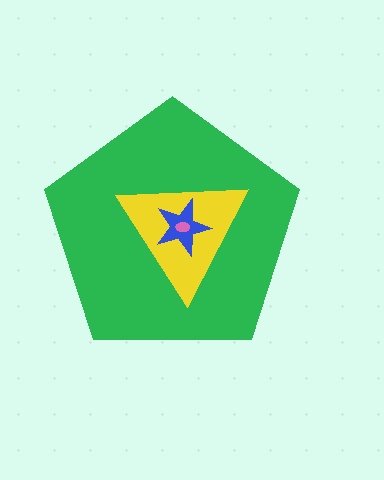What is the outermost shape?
The green pentagon.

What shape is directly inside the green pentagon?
The yellow triangle.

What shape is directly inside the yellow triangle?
The blue star.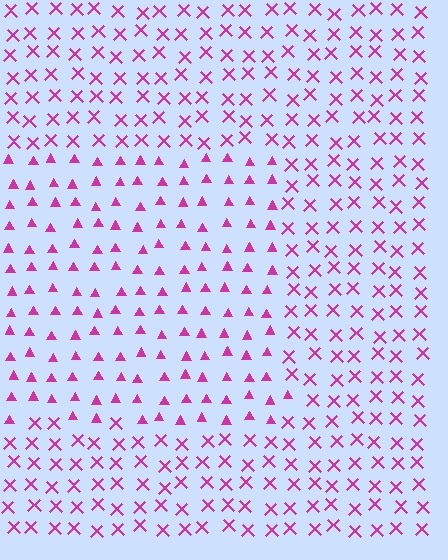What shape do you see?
I see a rectangle.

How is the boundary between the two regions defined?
The boundary is defined by a change in element shape: triangles inside vs. X marks outside. All elements share the same color and spacing.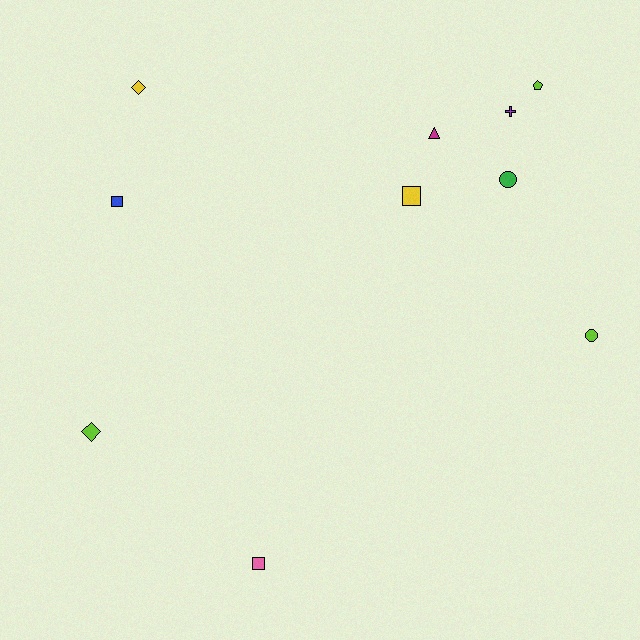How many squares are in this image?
There are 3 squares.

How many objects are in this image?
There are 10 objects.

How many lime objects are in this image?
There are 3 lime objects.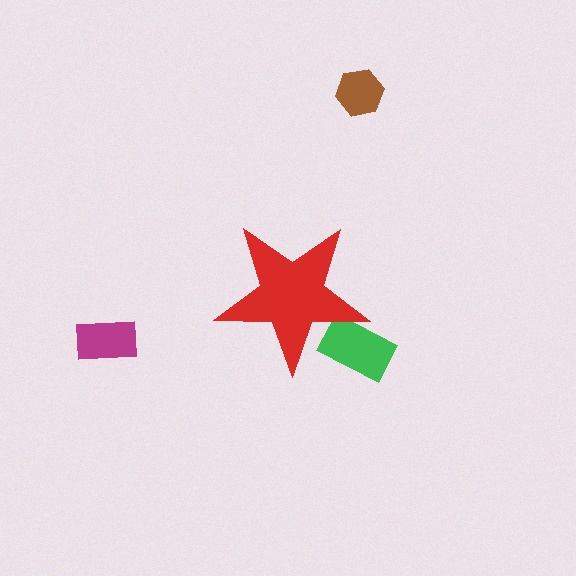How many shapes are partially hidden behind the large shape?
1 shape is partially hidden.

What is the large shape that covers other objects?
A red star.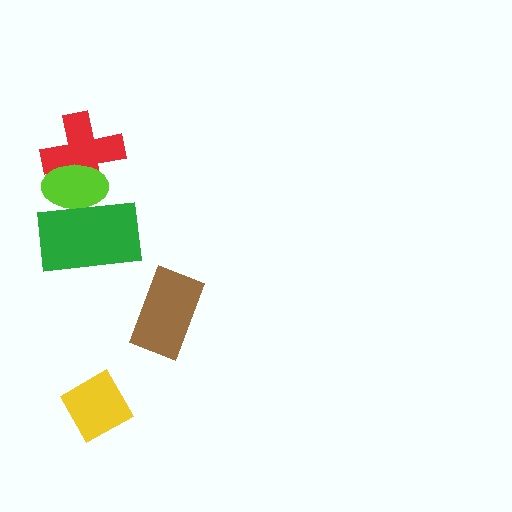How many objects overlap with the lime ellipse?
2 objects overlap with the lime ellipse.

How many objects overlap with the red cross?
1 object overlaps with the red cross.